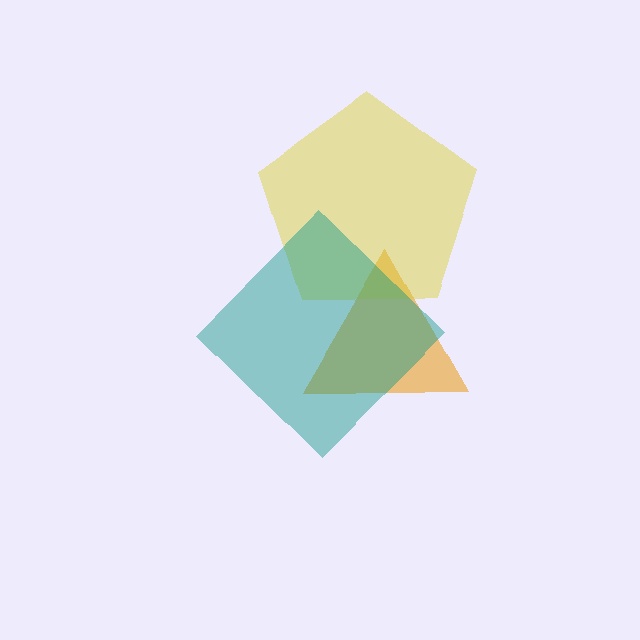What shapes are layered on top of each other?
The layered shapes are: an orange triangle, a yellow pentagon, a teal diamond.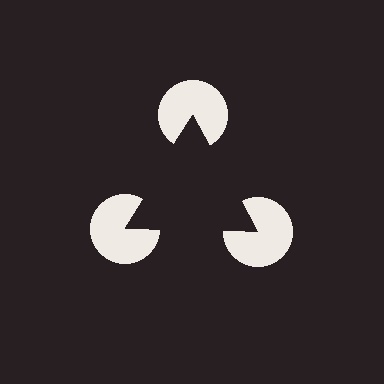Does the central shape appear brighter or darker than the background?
It typically appears slightly darker than the background, even though no actual brightness change is drawn.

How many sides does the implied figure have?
3 sides.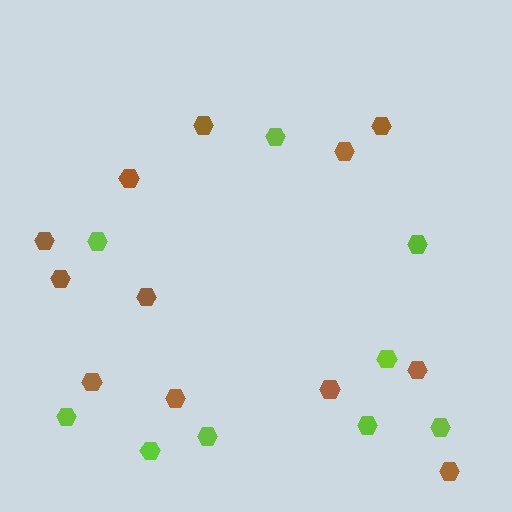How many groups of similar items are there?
There are 2 groups: one group of brown hexagons (12) and one group of lime hexagons (9).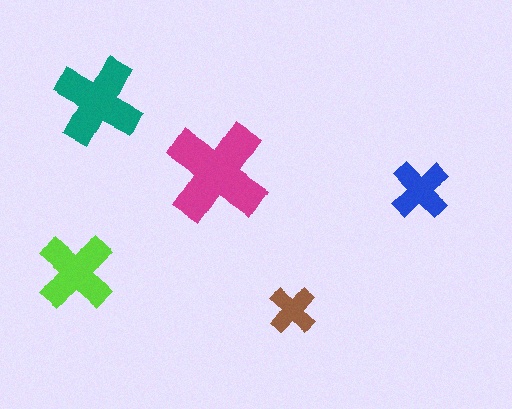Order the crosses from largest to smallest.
the magenta one, the teal one, the lime one, the blue one, the brown one.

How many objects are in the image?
There are 5 objects in the image.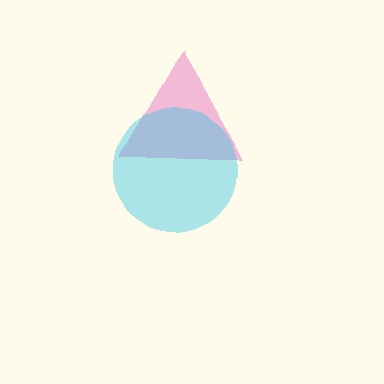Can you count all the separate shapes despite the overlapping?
Yes, there are 2 separate shapes.